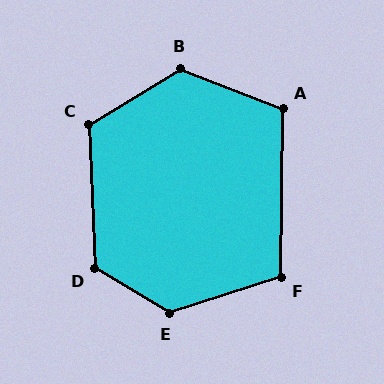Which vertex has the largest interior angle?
E, at approximately 131 degrees.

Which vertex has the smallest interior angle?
F, at approximately 109 degrees.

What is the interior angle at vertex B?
Approximately 128 degrees (obtuse).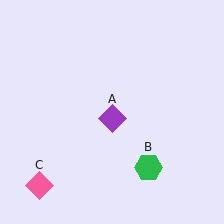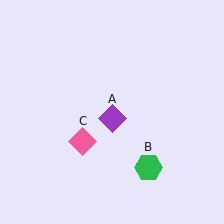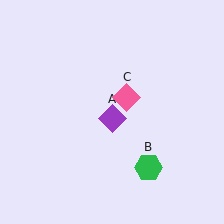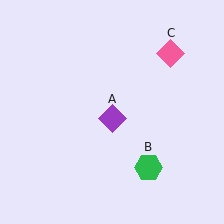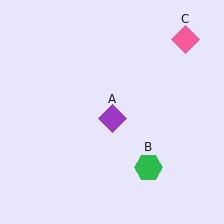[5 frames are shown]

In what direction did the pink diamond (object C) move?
The pink diamond (object C) moved up and to the right.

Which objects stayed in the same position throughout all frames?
Purple diamond (object A) and green hexagon (object B) remained stationary.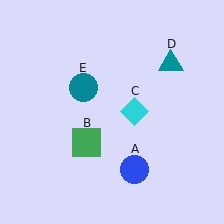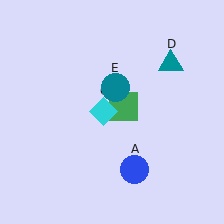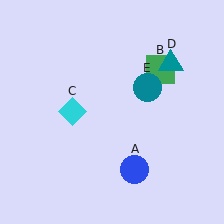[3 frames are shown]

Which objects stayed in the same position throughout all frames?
Blue circle (object A) and teal triangle (object D) remained stationary.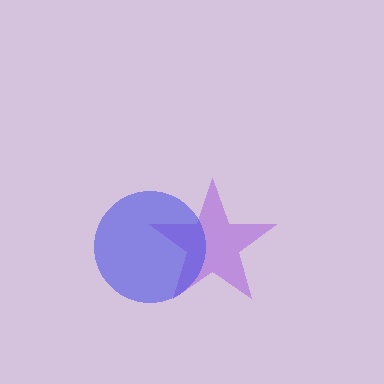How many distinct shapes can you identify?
There are 2 distinct shapes: a purple star, a blue circle.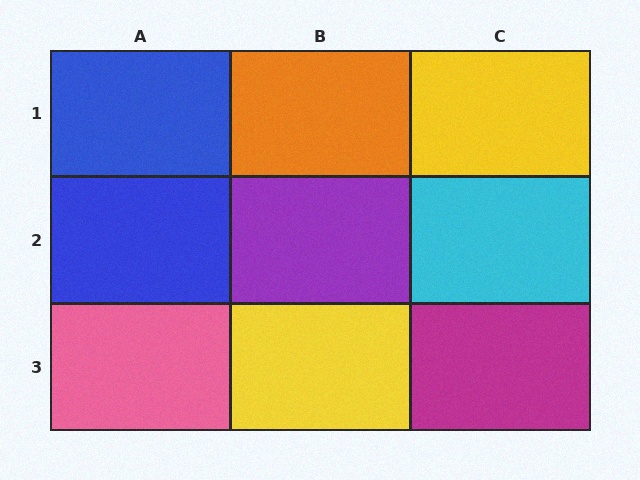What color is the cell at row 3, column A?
Pink.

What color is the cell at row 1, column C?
Yellow.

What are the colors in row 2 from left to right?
Blue, purple, cyan.